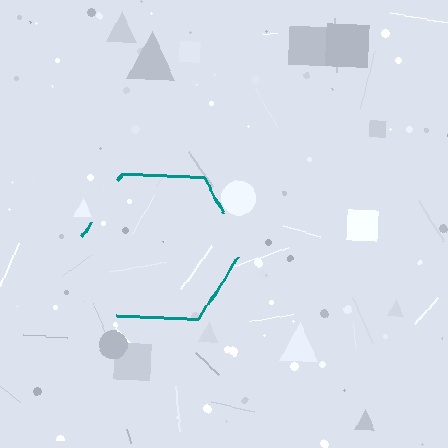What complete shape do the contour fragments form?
The contour fragments form a hexagon.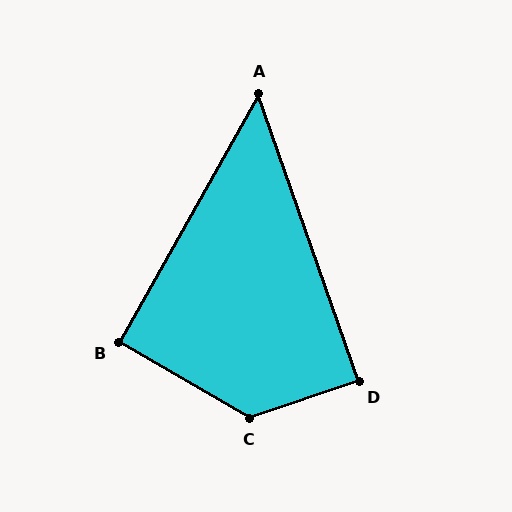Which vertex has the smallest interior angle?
A, at approximately 49 degrees.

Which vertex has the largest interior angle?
C, at approximately 131 degrees.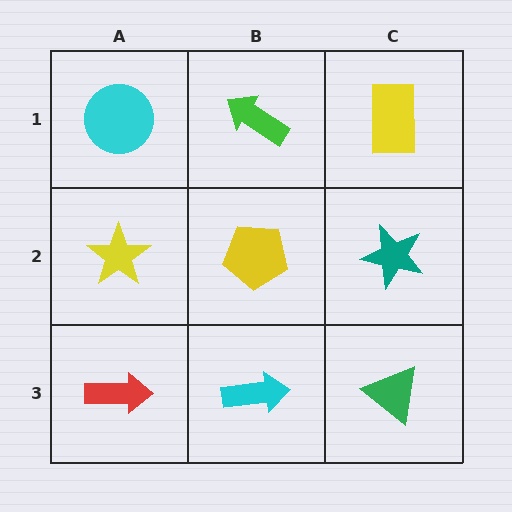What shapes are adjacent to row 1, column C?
A teal star (row 2, column C), a green arrow (row 1, column B).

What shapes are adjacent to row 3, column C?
A teal star (row 2, column C), a cyan arrow (row 3, column B).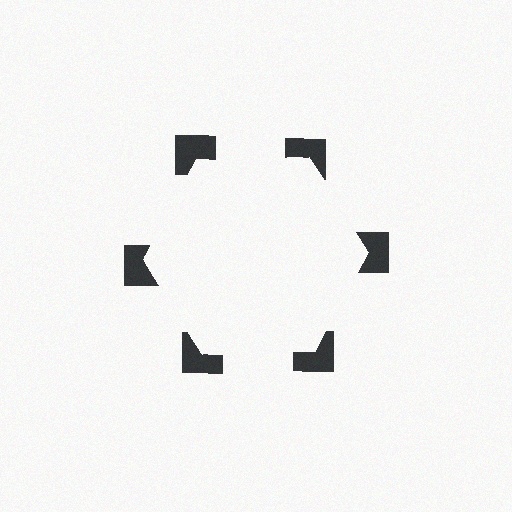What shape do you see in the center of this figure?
An illusory hexagon — its edges are inferred from the aligned wedge cuts in the notched squares, not physically drawn.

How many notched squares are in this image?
There are 6 — one at each vertex of the illusory hexagon.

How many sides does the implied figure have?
6 sides.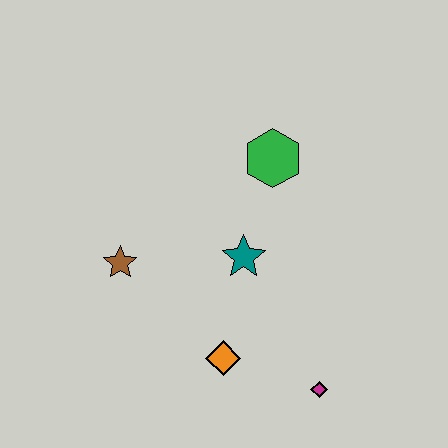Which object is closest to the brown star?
The teal star is closest to the brown star.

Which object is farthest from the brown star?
The magenta diamond is farthest from the brown star.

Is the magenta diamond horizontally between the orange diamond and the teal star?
No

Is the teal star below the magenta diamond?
No